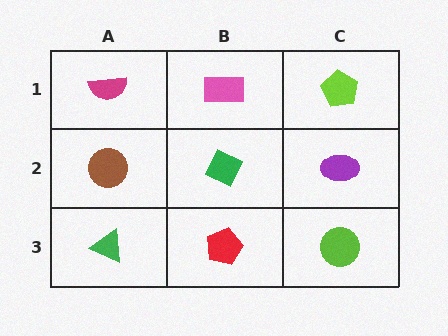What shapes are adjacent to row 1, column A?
A brown circle (row 2, column A), a pink rectangle (row 1, column B).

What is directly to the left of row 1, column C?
A pink rectangle.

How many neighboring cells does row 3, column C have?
2.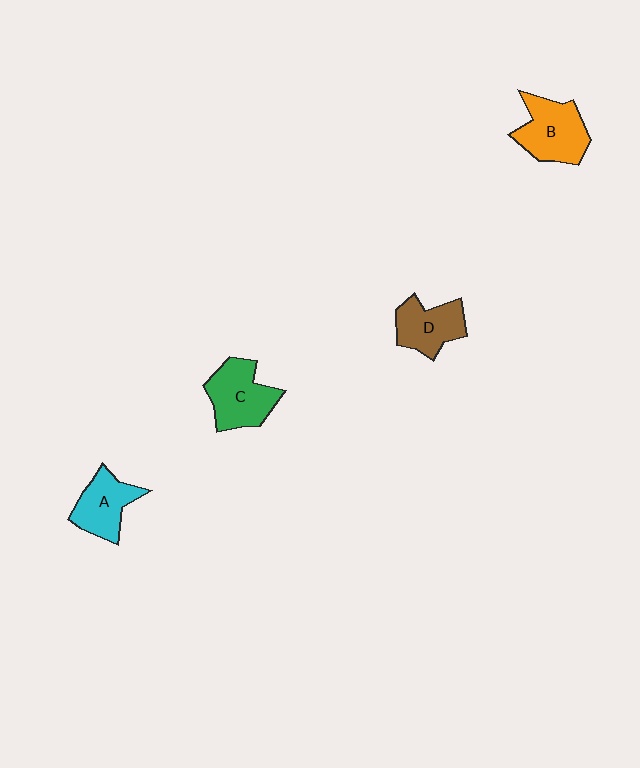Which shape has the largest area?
Shape B (orange).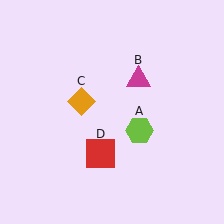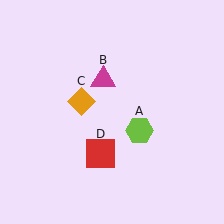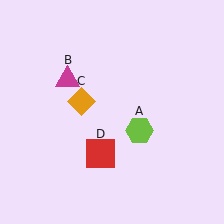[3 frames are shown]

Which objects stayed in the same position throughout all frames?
Lime hexagon (object A) and orange diamond (object C) and red square (object D) remained stationary.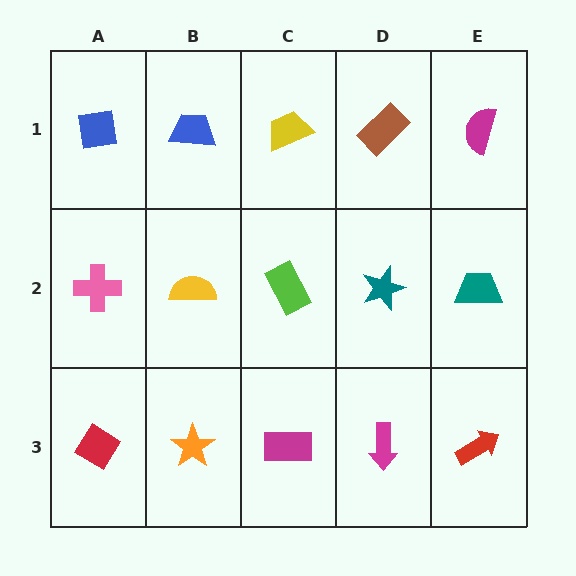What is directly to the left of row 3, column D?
A magenta rectangle.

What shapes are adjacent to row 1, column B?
A yellow semicircle (row 2, column B), a blue square (row 1, column A), a yellow trapezoid (row 1, column C).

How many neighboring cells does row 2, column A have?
3.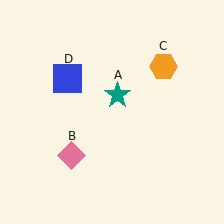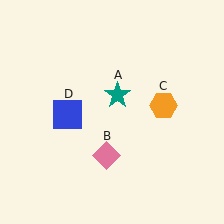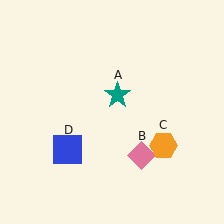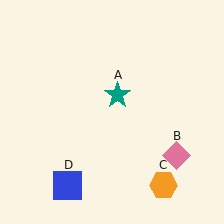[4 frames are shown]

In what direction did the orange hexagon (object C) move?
The orange hexagon (object C) moved down.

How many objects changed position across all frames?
3 objects changed position: pink diamond (object B), orange hexagon (object C), blue square (object D).